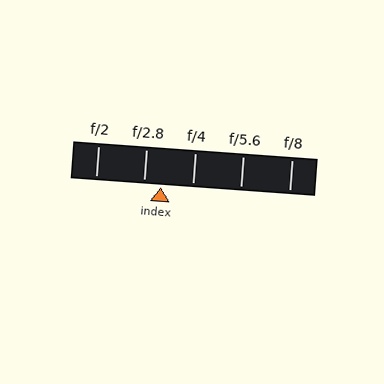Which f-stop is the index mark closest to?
The index mark is closest to f/2.8.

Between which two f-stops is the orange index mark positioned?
The index mark is between f/2.8 and f/4.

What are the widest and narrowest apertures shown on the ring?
The widest aperture shown is f/2 and the narrowest is f/8.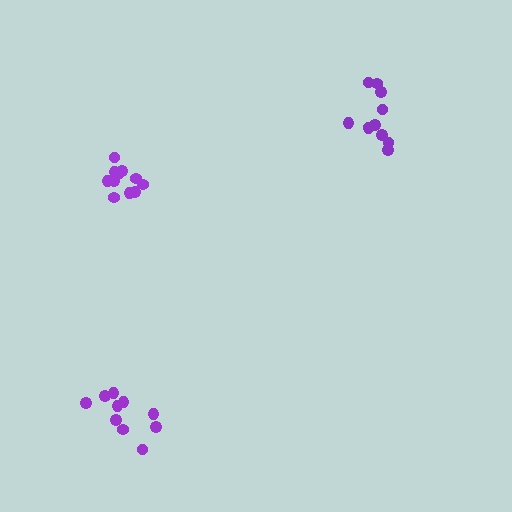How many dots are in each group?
Group 1: 11 dots, Group 2: 11 dots, Group 3: 10 dots (32 total).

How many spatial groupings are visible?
There are 3 spatial groupings.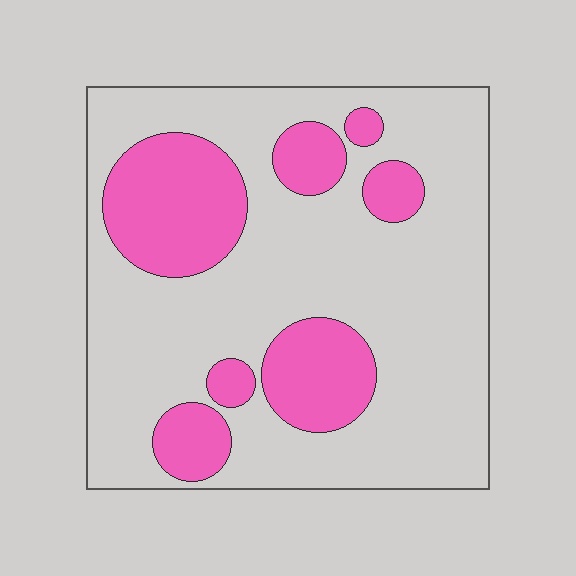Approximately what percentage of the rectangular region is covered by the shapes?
Approximately 25%.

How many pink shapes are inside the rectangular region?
7.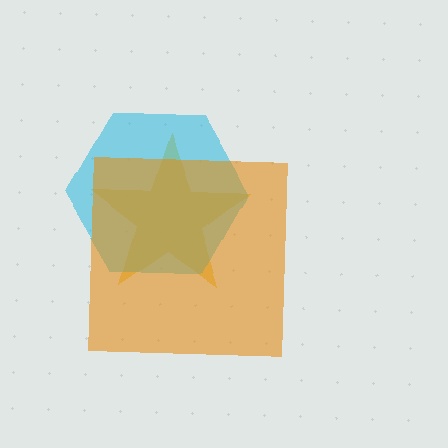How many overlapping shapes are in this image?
There are 3 overlapping shapes in the image.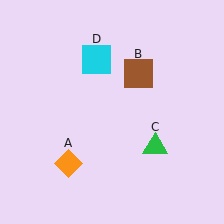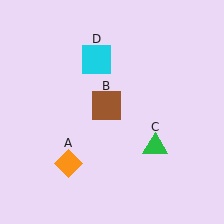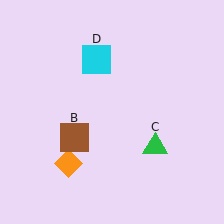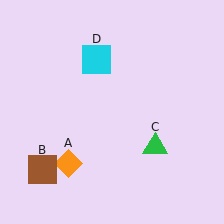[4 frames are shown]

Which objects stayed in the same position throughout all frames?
Orange diamond (object A) and green triangle (object C) and cyan square (object D) remained stationary.